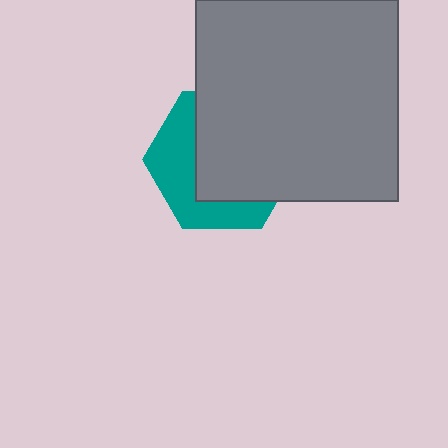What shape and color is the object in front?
The object in front is a gray square.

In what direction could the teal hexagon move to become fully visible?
The teal hexagon could move toward the lower-left. That would shift it out from behind the gray square entirely.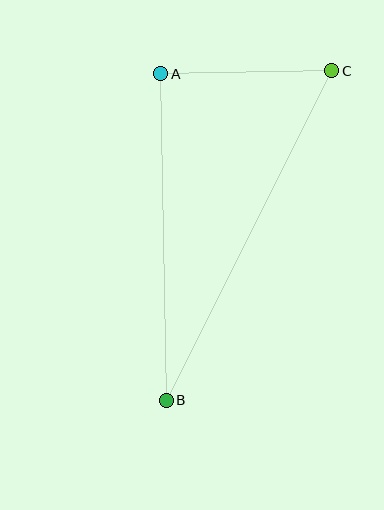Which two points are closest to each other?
Points A and C are closest to each other.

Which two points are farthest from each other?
Points B and C are farthest from each other.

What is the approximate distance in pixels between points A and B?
The distance between A and B is approximately 327 pixels.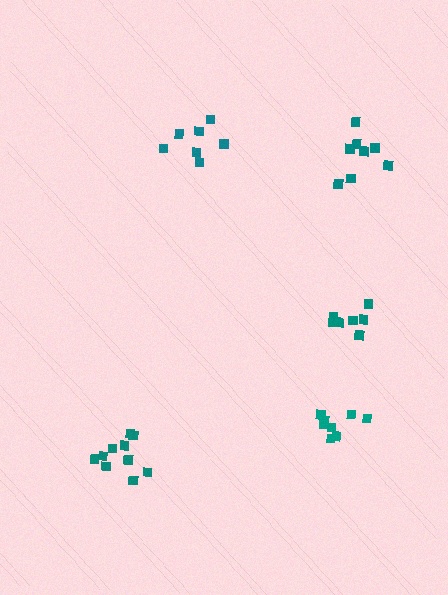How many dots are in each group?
Group 1: 7 dots, Group 2: 8 dots, Group 3: 8 dots, Group 4: 10 dots, Group 5: 8 dots (41 total).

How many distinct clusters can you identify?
There are 5 distinct clusters.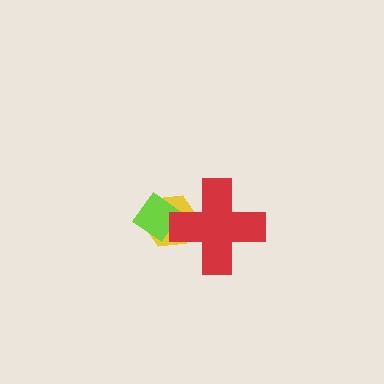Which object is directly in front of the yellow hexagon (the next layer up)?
The lime diamond is directly in front of the yellow hexagon.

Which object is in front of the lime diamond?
The red cross is in front of the lime diamond.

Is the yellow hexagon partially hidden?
Yes, it is partially covered by another shape.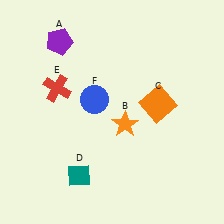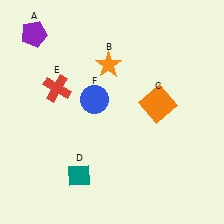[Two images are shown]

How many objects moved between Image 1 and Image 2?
2 objects moved between the two images.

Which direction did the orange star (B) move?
The orange star (B) moved up.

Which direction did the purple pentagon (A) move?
The purple pentagon (A) moved left.